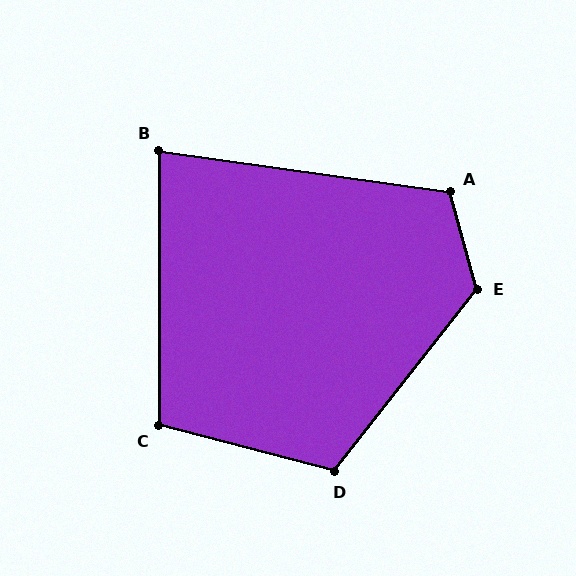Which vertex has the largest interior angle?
E, at approximately 127 degrees.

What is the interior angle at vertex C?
Approximately 105 degrees (obtuse).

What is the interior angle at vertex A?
Approximately 113 degrees (obtuse).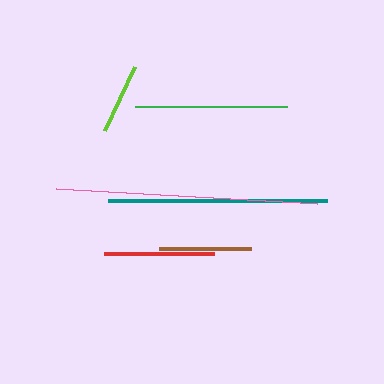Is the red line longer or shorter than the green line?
The green line is longer than the red line.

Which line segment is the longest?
The pink line is the longest at approximately 261 pixels.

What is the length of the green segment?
The green segment is approximately 151 pixels long.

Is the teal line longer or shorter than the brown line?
The teal line is longer than the brown line.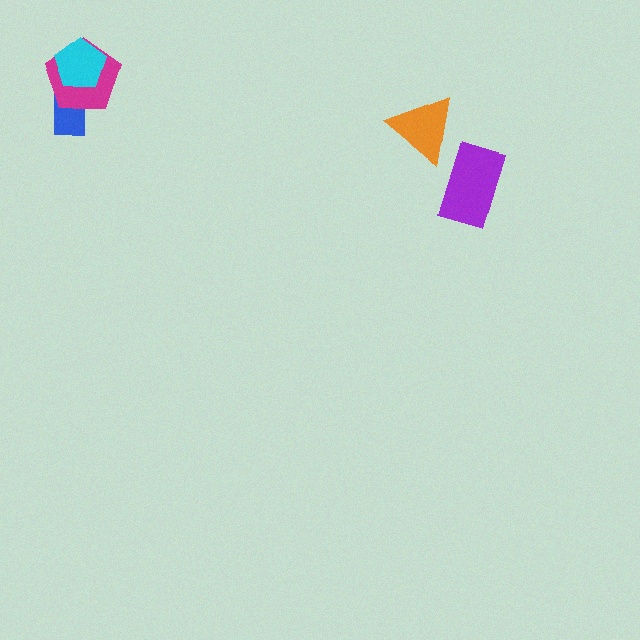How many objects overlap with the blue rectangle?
2 objects overlap with the blue rectangle.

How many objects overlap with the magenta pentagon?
2 objects overlap with the magenta pentagon.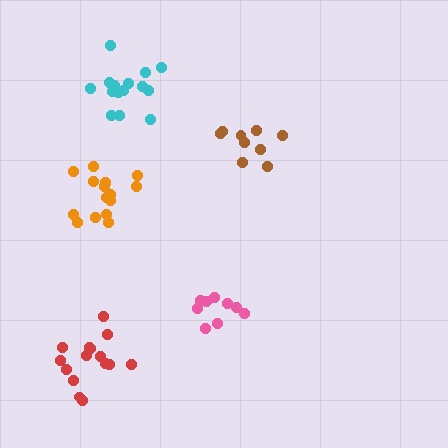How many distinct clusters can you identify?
There are 5 distinct clusters.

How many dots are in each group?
Group 1: 15 dots, Group 2: 15 dots, Group 3: 9 dots, Group 4: 9 dots, Group 5: 15 dots (63 total).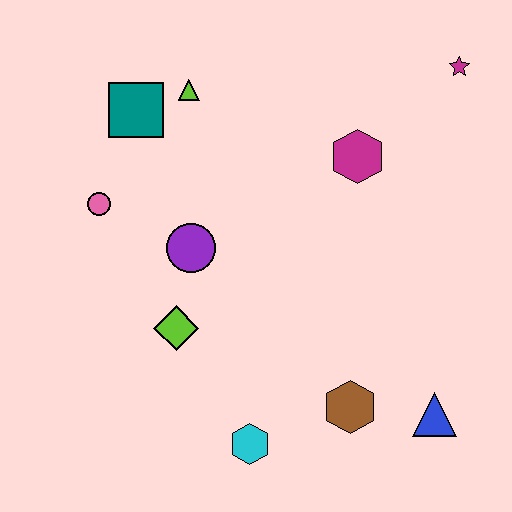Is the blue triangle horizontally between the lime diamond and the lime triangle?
No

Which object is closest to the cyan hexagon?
The brown hexagon is closest to the cyan hexagon.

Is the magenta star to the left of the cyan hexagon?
No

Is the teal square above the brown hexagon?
Yes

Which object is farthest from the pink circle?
The blue triangle is farthest from the pink circle.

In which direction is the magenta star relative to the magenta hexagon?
The magenta star is to the right of the magenta hexagon.